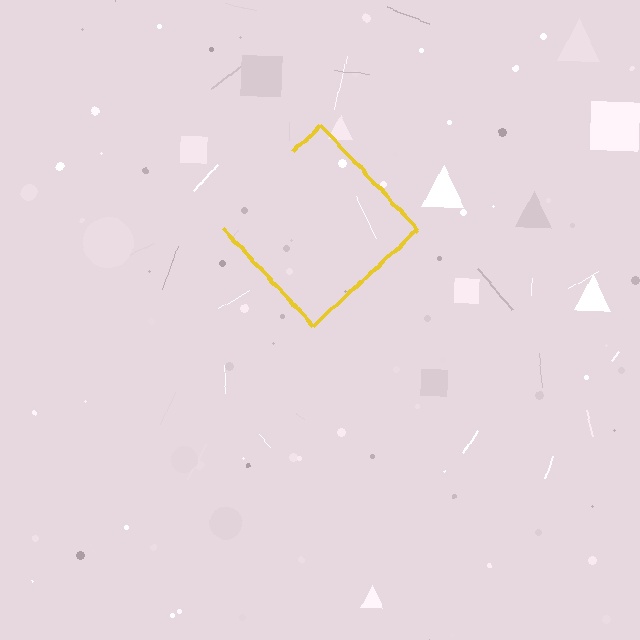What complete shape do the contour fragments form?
The contour fragments form a diamond.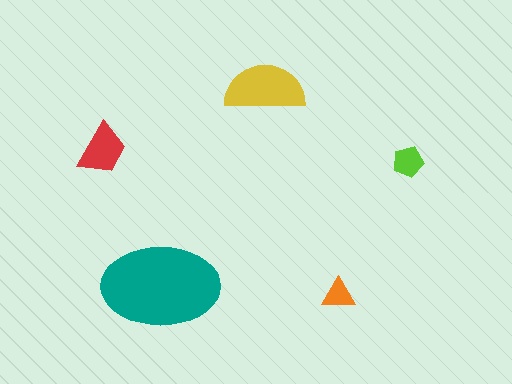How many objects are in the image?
There are 5 objects in the image.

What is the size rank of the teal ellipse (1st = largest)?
1st.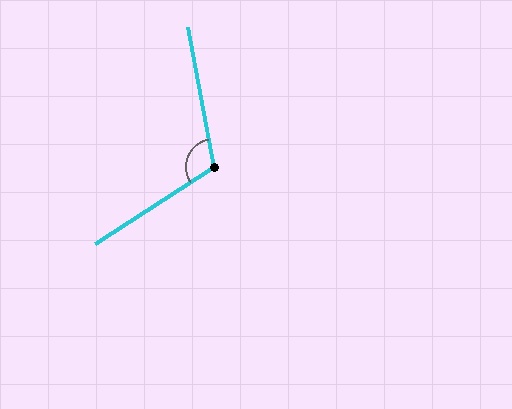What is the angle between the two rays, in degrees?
Approximately 113 degrees.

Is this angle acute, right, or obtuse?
It is obtuse.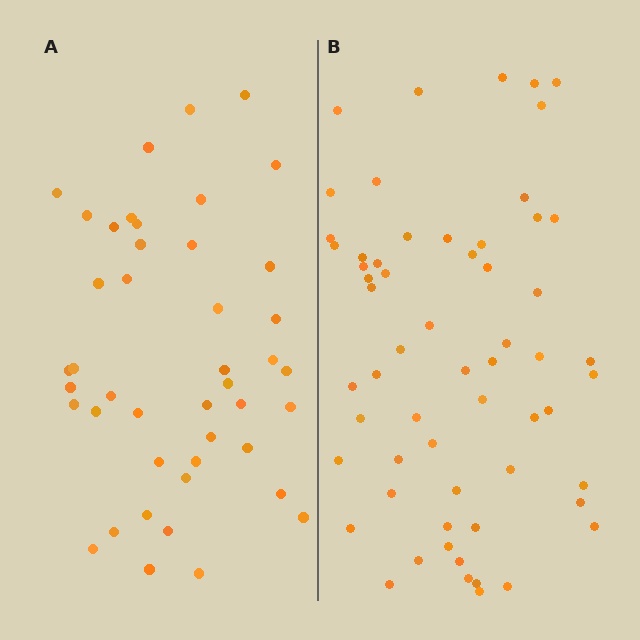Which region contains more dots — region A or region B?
Region B (the right region) has more dots.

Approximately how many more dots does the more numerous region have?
Region B has approximately 15 more dots than region A.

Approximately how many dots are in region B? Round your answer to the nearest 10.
About 60 dots.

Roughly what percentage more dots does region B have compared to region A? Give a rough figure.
About 35% more.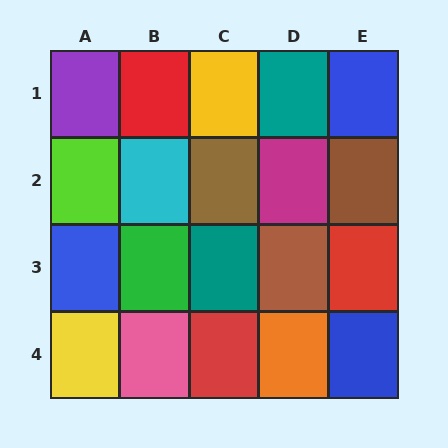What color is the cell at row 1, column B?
Red.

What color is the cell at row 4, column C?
Red.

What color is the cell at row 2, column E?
Brown.